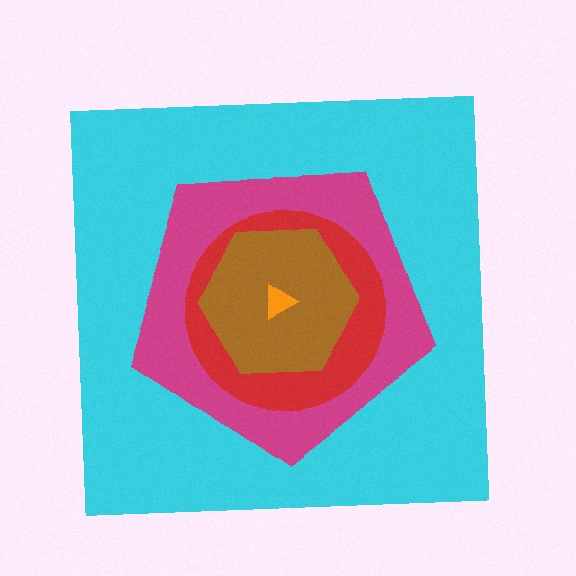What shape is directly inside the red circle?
The brown hexagon.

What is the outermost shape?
The cyan square.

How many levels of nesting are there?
5.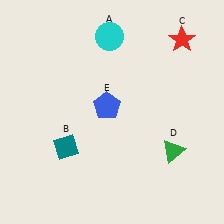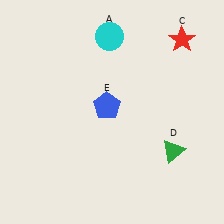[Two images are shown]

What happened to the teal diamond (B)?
The teal diamond (B) was removed in Image 2. It was in the bottom-left area of Image 1.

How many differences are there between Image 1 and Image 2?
There is 1 difference between the two images.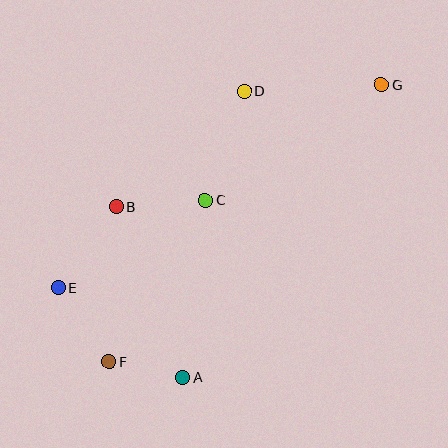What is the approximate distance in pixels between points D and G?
The distance between D and G is approximately 138 pixels.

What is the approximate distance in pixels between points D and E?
The distance between D and E is approximately 270 pixels.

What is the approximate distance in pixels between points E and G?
The distance between E and G is approximately 381 pixels.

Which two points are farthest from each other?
Points F and G are farthest from each other.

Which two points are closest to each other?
Points A and F are closest to each other.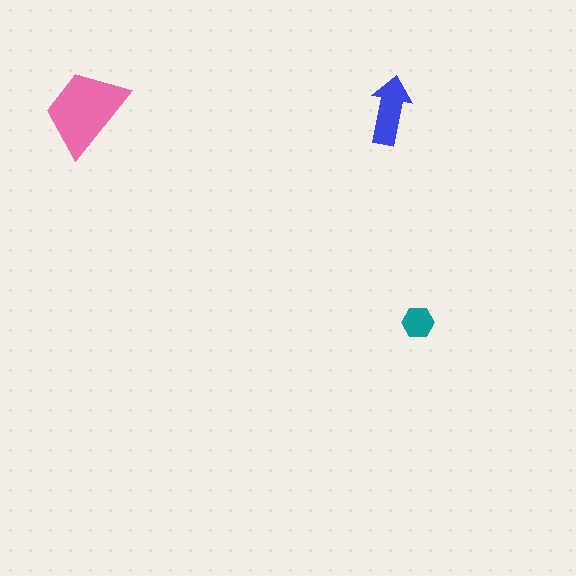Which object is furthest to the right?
The teal hexagon is rightmost.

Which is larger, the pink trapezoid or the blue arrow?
The pink trapezoid.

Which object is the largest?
The pink trapezoid.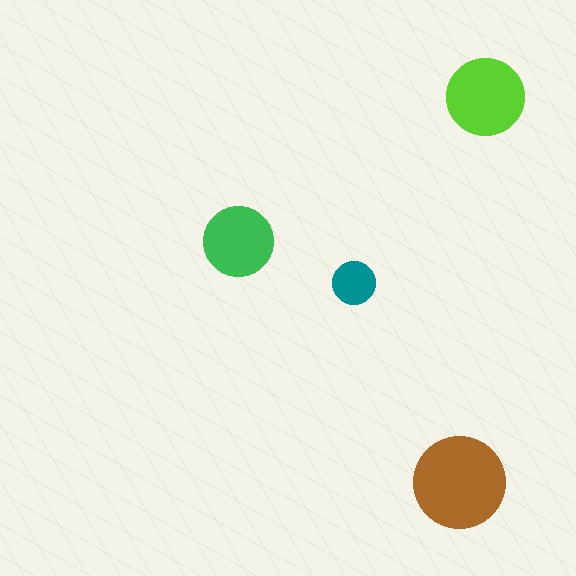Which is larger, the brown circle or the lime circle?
The brown one.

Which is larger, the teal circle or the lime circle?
The lime one.